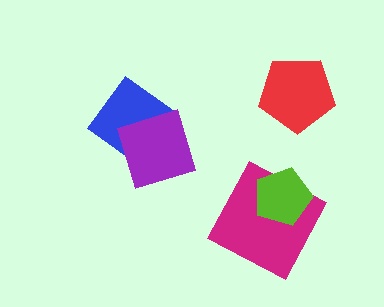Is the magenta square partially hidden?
Yes, it is partially covered by another shape.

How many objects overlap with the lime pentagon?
1 object overlaps with the lime pentagon.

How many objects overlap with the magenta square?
1 object overlaps with the magenta square.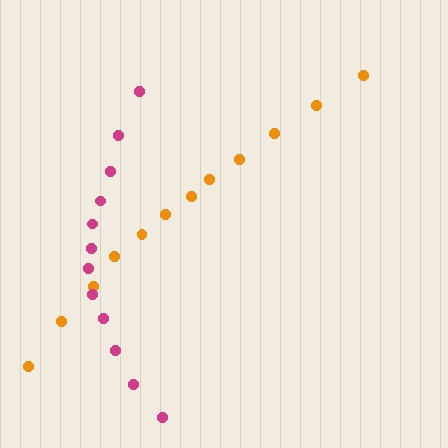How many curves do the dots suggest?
There are 2 distinct paths.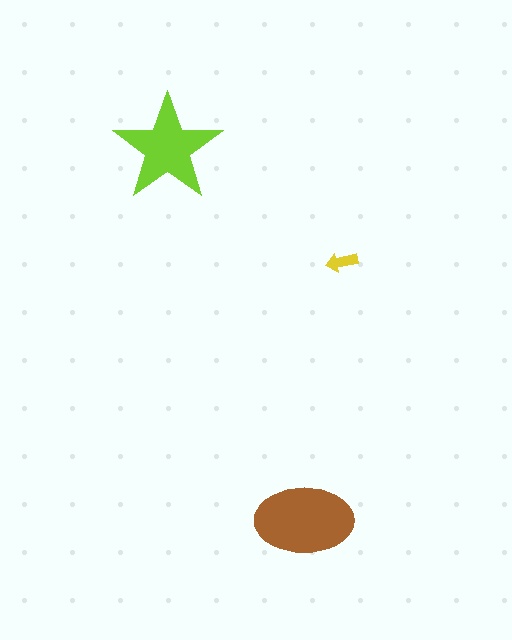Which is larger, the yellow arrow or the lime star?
The lime star.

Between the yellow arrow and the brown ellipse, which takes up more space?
The brown ellipse.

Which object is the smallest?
The yellow arrow.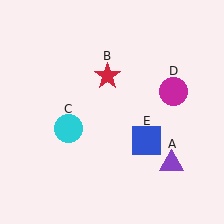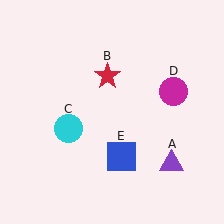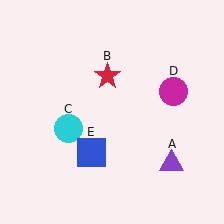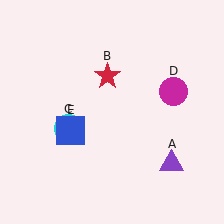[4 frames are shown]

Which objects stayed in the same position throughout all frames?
Purple triangle (object A) and red star (object B) and cyan circle (object C) and magenta circle (object D) remained stationary.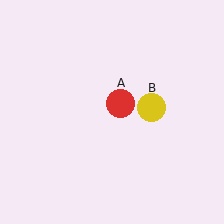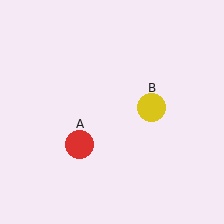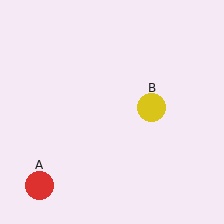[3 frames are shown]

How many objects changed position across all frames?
1 object changed position: red circle (object A).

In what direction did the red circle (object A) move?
The red circle (object A) moved down and to the left.